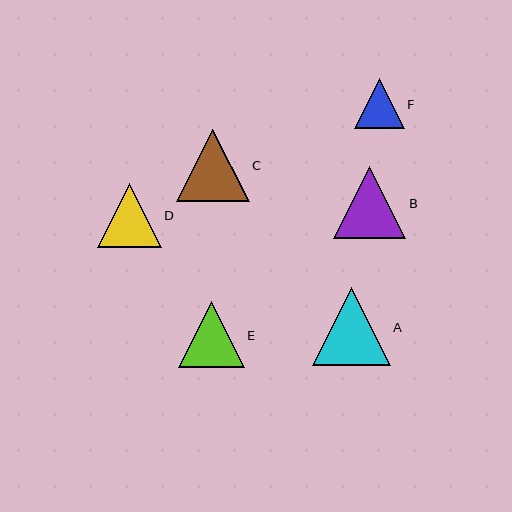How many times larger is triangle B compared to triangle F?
Triangle B is approximately 1.5 times the size of triangle F.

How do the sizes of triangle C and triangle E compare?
Triangle C and triangle E are approximately the same size.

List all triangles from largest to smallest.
From largest to smallest: A, C, B, E, D, F.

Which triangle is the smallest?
Triangle F is the smallest with a size of approximately 49 pixels.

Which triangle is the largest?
Triangle A is the largest with a size of approximately 78 pixels.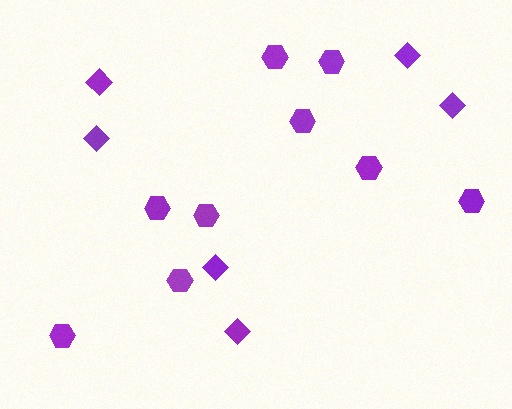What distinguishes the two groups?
There are 2 groups: one group of hexagons (9) and one group of diamonds (6).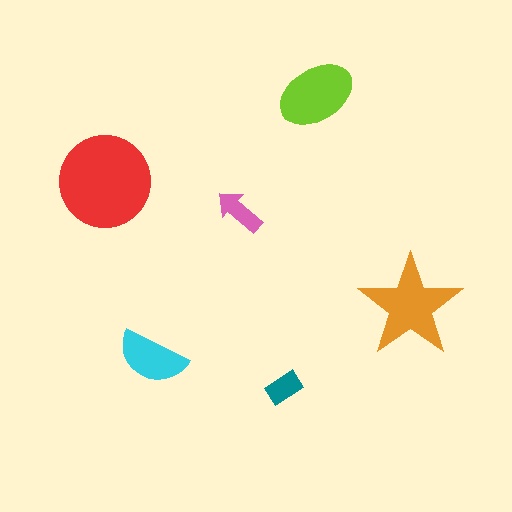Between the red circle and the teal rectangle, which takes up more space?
The red circle.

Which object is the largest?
The red circle.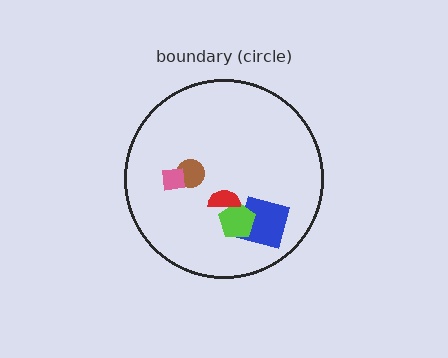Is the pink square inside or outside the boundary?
Inside.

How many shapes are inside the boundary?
5 inside, 0 outside.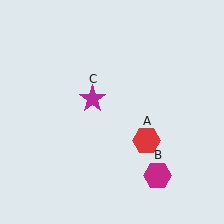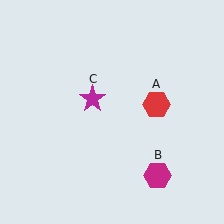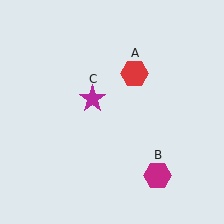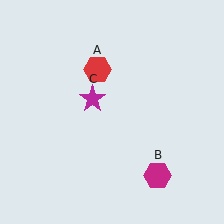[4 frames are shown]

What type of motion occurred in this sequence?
The red hexagon (object A) rotated counterclockwise around the center of the scene.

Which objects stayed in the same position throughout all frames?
Magenta hexagon (object B) and magenta star (object C) remained stationary.